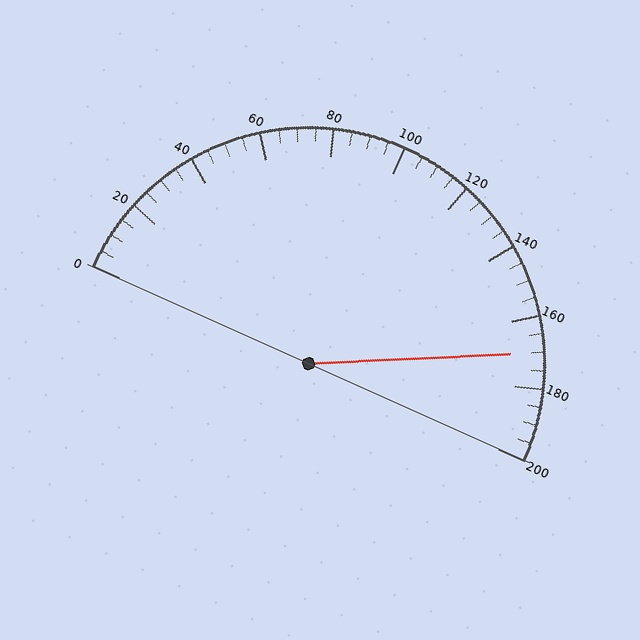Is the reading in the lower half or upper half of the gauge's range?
The reading is in the upper half of the range (0 to 200).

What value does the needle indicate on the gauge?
The needle indicates approximately 170.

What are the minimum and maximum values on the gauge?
The gauge ranges from 0 to 200.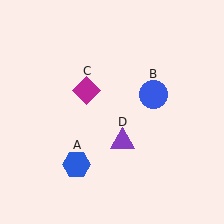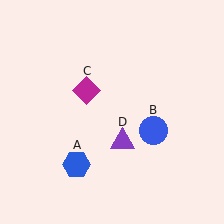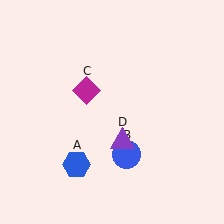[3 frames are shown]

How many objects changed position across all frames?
1 object changed position: blue circle (object B).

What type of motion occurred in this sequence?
The blue circle (object B) rotated clockwise around the center of the scene.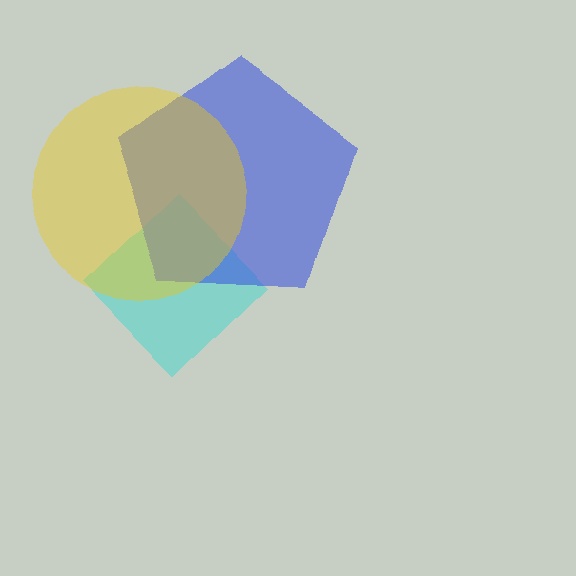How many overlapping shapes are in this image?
There are 3 overlapping shapes in the image.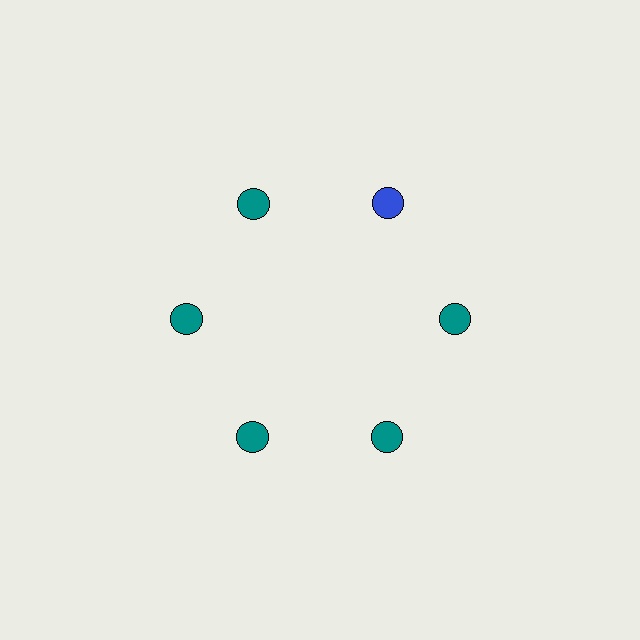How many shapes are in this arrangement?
There are 6 shapes arranged in a ring pattern.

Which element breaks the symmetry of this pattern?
The blue circle at roughly the 1 o'clock position breaks the symmetry. All other shapes are teal circles.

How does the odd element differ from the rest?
It has a different color: blue instead of teal.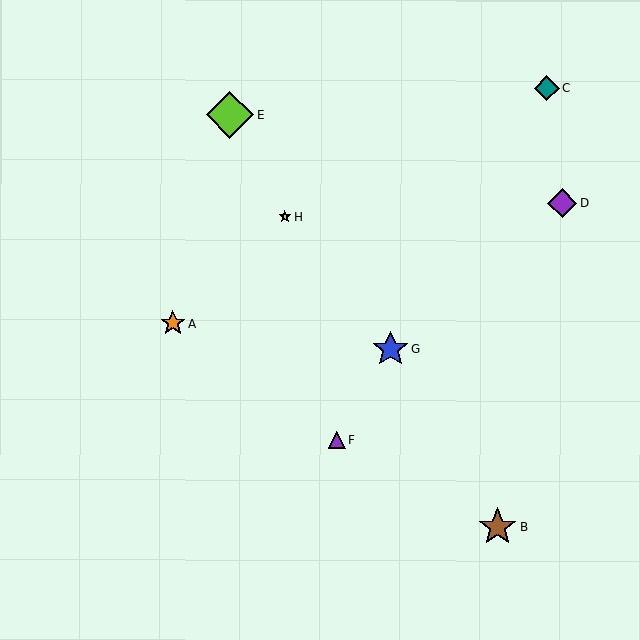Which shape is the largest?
The lime diamond (labeled E) is the largest.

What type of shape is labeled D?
Shape D is a purple diamond.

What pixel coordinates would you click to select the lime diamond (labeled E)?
Click at (230, 114) to select the lime diamond E.